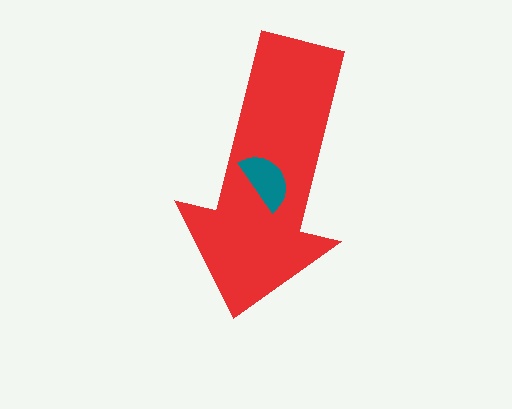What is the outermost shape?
The red arrow.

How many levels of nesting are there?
2.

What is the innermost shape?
The teal semicircle.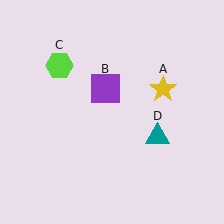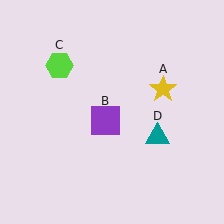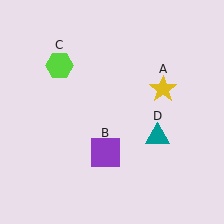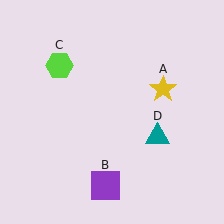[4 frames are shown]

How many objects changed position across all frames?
1 object changed position: purple square (object B).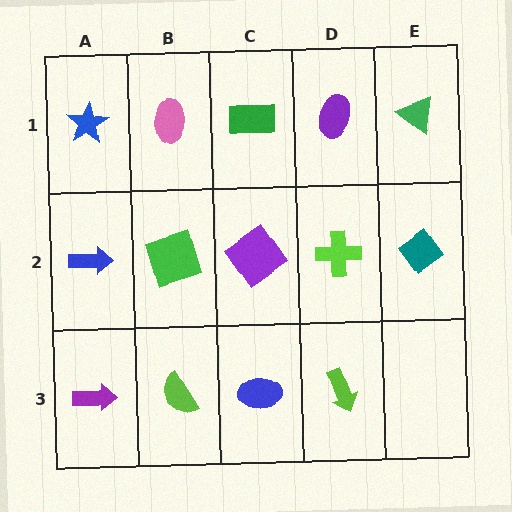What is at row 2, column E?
A teal diamond.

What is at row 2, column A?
A blue arrow.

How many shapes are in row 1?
5 shapes.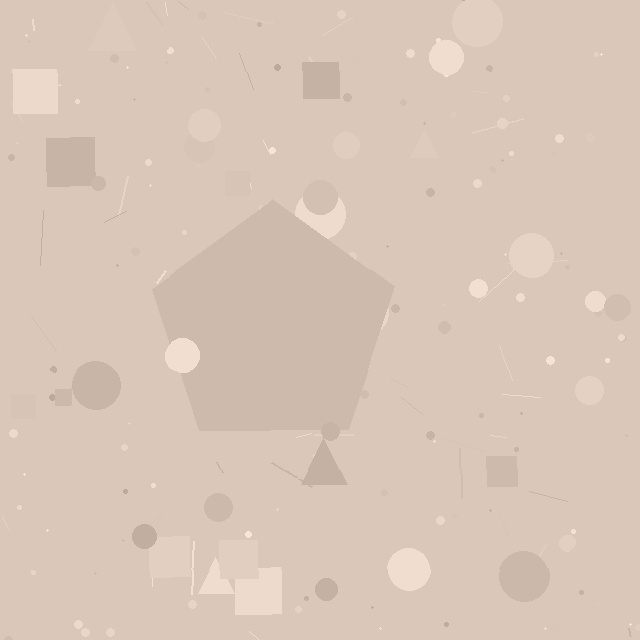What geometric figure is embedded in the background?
A pentagon is embedded in the background.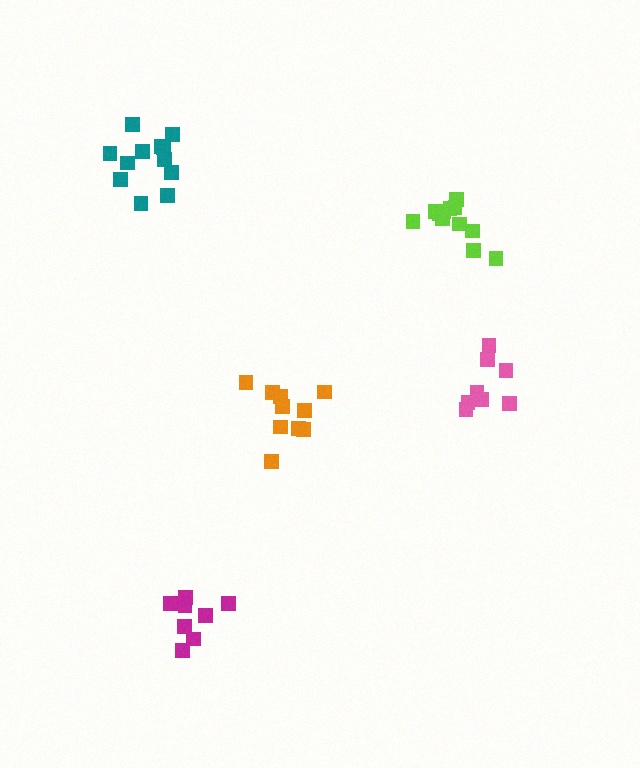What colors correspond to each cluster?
The clusters are colored: teal, magenta, pink, orange, lime.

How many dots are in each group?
Group 1: 12 dots, Group 2: 8 dots, Group 3: 8 dots, Group 4: 10 dots, Group 5: 12 dots (50 total).